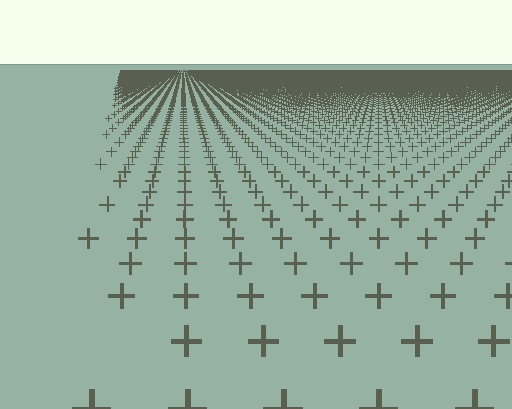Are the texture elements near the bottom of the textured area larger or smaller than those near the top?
Larger. Near the bottom, elements are closer to the viewer and appear at a bigger on-screen size.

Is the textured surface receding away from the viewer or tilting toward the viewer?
The surface is receding away from the viewer. Texture elements get smaller and denser toward the top.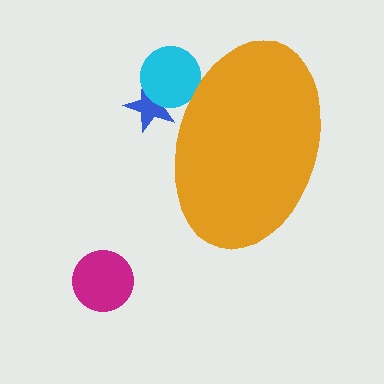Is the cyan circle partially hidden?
Yes, the cyan circle is partially hidden behind the orange ellipse.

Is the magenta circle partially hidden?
No, the magenta circle is fully visible.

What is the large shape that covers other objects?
An orange ellipse.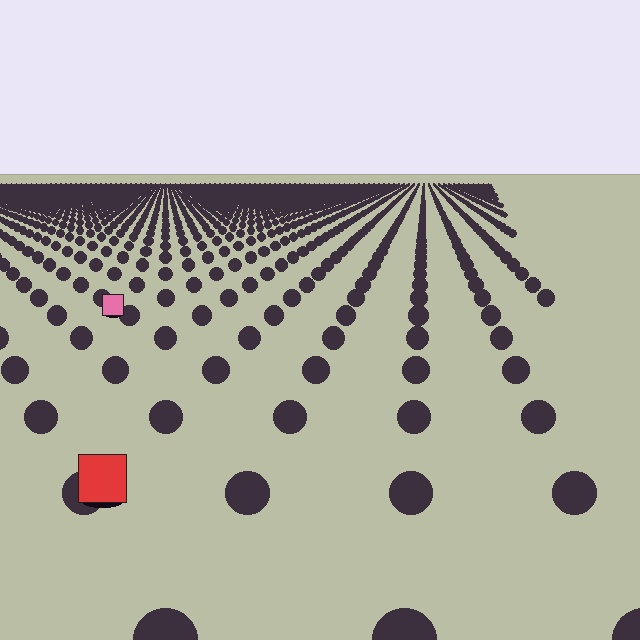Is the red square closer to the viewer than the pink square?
Yes. The red square is closer — you can tell from the texture gradient: the ground texture is coarser near it.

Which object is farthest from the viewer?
The pink square is farthest from the viewer. It appears smaller and the ground texture around it is denser.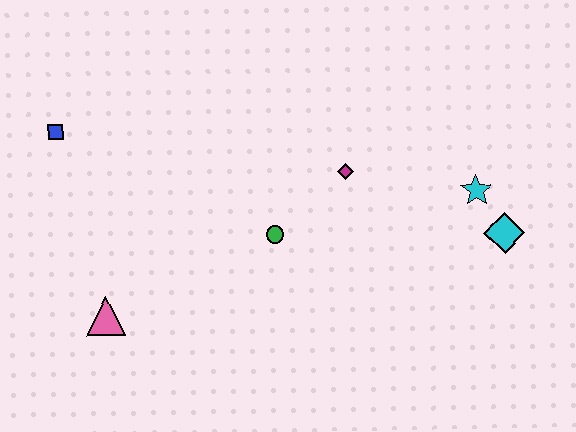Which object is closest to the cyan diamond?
The cyan star is closest to the cyan diamond.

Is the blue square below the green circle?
No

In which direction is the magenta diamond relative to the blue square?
The magenta diamond is to the right of the blue square.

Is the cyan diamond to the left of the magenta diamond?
No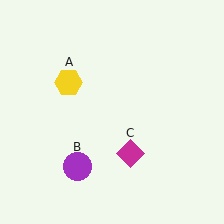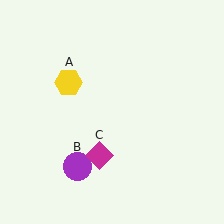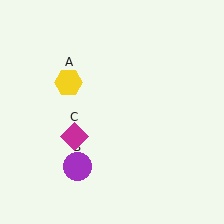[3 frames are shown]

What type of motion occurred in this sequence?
The magenta diamond (object C) rotated clockwise around the center of the scene.